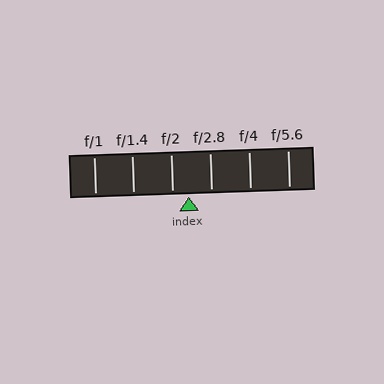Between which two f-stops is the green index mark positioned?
The index mark is between f/2 and f/2.8.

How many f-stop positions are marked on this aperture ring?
There are 6 f-stop positions marked.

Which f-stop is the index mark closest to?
The index mark is closest to f/2.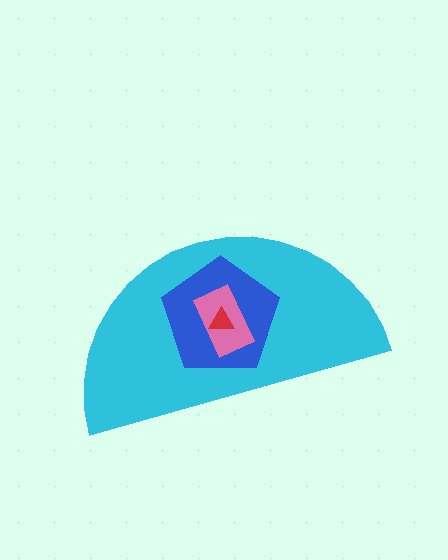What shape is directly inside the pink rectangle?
The red triangle.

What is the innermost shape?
The red triangle.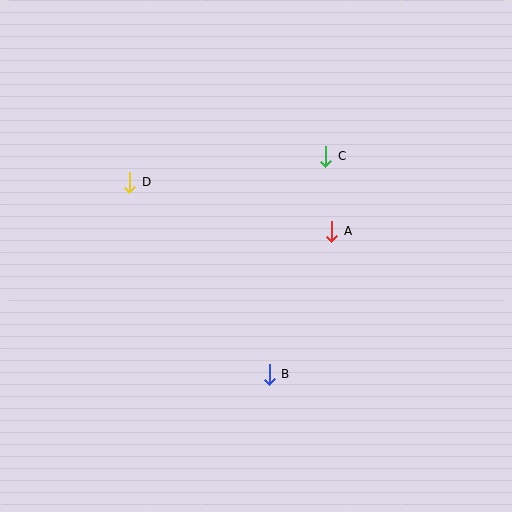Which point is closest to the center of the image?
Point A at (332, 231) is closest to the center.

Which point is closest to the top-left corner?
Point D is closest to the top-left corner.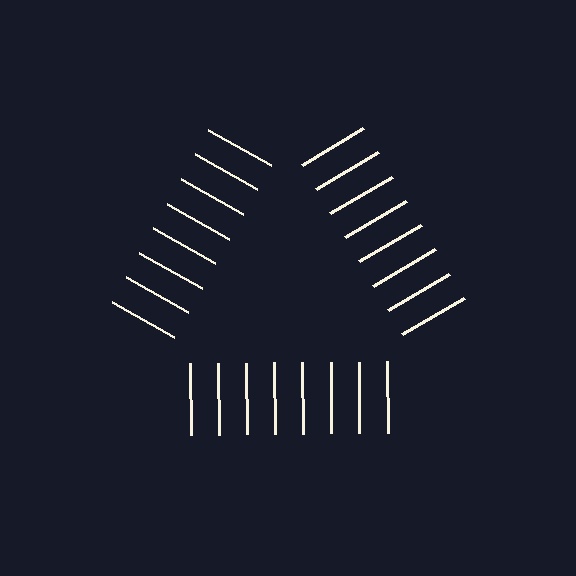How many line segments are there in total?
24 — 8 along each of the 3 edges.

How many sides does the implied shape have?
3 sides — the line-ends trace a triangle.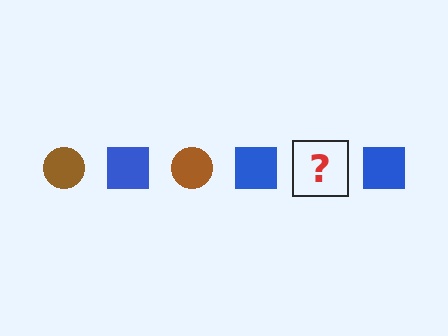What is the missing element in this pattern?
The missing element is a brown circle.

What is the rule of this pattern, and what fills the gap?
The rule is that the pattern alternates between brown circle and blue square. The gap should be filled with a brown circle.